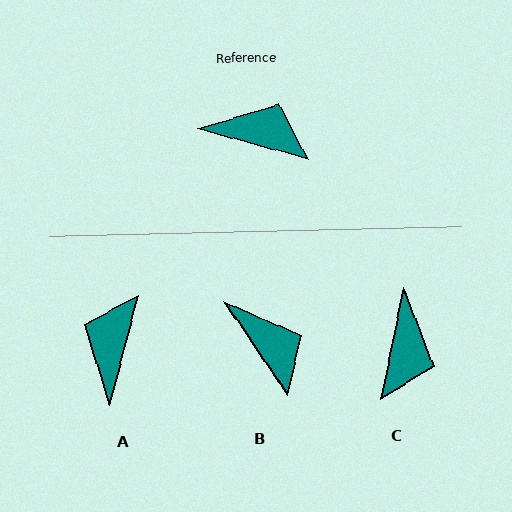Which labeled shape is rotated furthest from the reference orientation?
A, about 91 degrees away.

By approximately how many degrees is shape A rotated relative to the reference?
Approximately 91 degrees counter-clockwise.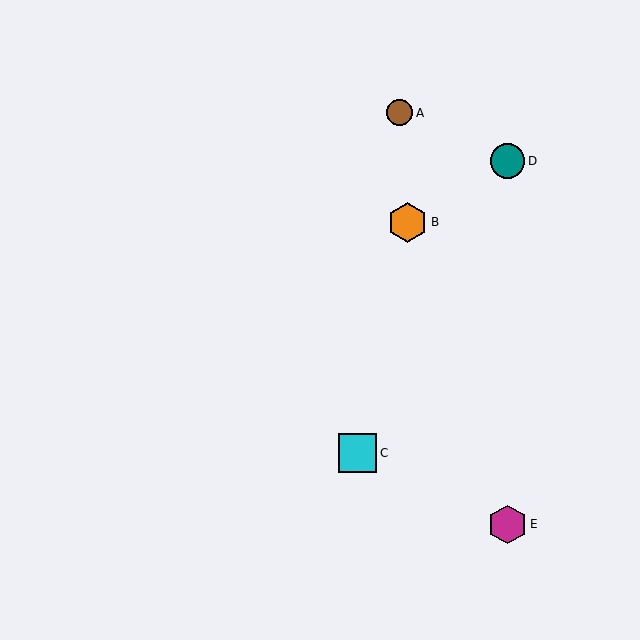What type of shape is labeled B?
Shape B is an orange hexagon.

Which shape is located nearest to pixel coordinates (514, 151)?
The teal circle (labeled D) at (507, 161) is nearest to that location.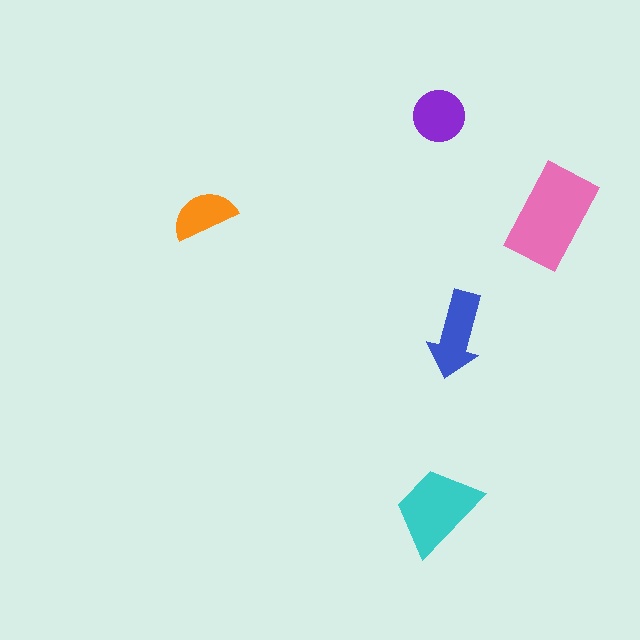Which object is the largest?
The pink rectangle.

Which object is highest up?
The purple circle is topmost.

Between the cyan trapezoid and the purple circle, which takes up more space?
The cyan trapezoid.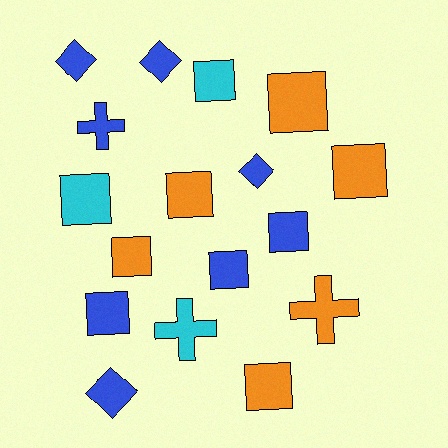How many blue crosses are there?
There is 1 blue cross.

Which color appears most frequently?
Blue, with 8 objects.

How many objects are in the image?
There are 17 objects.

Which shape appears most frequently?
Square, with 10 objects.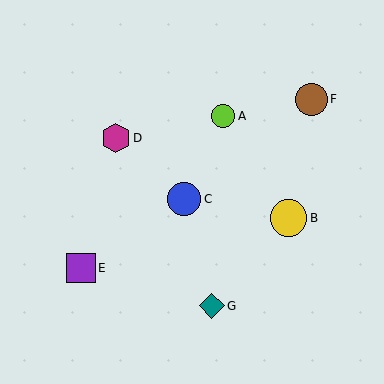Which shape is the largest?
The yellow circle (labeled B) is the largest.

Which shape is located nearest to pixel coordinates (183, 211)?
The blue circle (labeled C) at (184, 199) is nearest to that location.